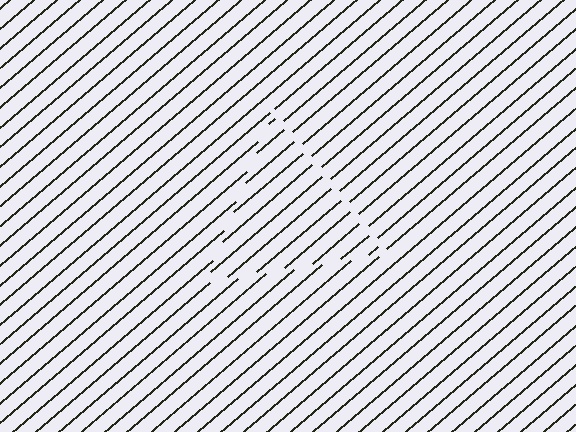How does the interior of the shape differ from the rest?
The interior of the shape contains the same grating, shifted by half a period — the contour is defined by the phase discontinuity where line-ends from the inner and outer gratings abut.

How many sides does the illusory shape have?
3 sides — the line-ends trace a triangle.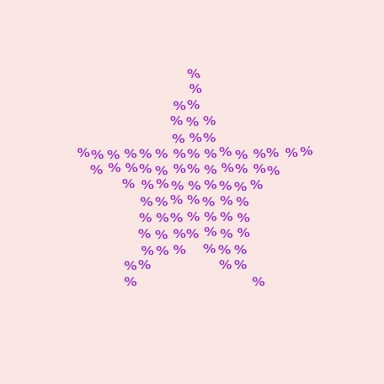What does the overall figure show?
The overall figure shows a star.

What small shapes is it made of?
It is made of small percent signs.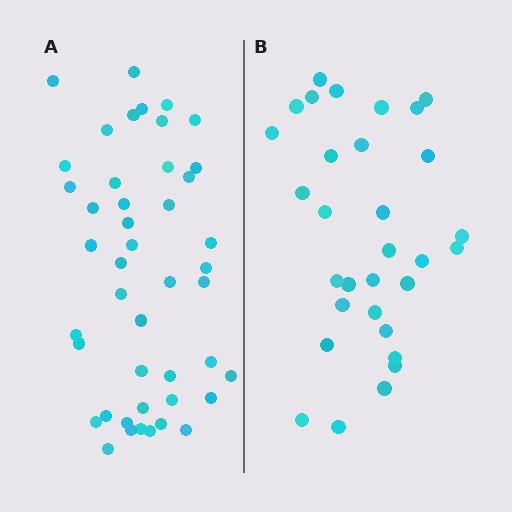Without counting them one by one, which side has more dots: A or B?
Region A (the left region) has more dots.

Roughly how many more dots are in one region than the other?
Region A has approximately 15 more dots than region B.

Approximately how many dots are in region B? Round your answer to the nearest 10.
About 30 dots. (The exact count is 31, which rounds to 30.)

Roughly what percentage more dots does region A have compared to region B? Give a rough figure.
About 45% more.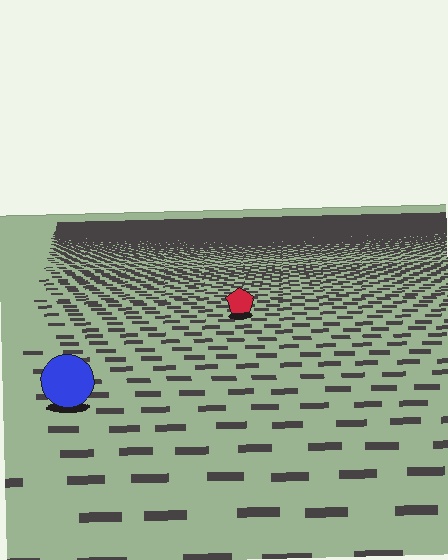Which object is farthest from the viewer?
The red pentagon is farthest from the viewer. It appears smaller and the ground texture around it is denser.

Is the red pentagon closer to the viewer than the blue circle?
No. The blue circle is closer — you can tell from the texture gradient: the ground texture is coarser near it.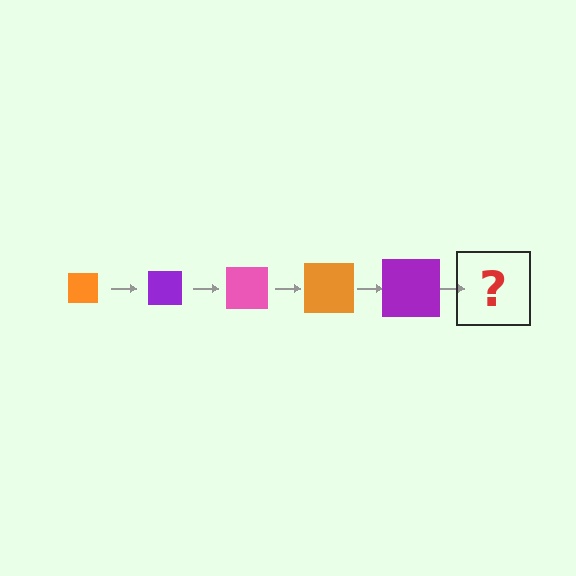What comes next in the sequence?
The next element should be a pink square, larger than the previous one.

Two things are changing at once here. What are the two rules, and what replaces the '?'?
The two rules are that the square grows larger each step and the color cycles through orange, purple, and pink. The '?' should be a pink square, larger than the previous one.